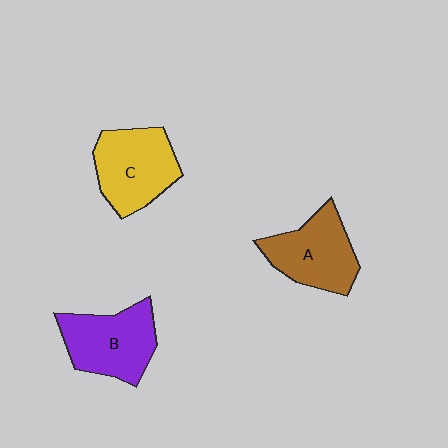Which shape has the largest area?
Shape B (purple).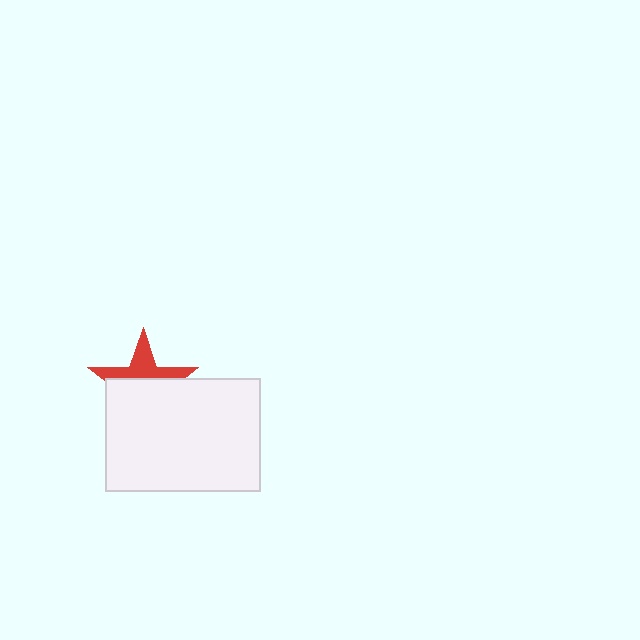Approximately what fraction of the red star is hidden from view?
Roughly 61% of the red star is hidden behind the white rectangle.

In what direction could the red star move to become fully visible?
The red star could move up. That would shift it out from behind the white rectangle entirely.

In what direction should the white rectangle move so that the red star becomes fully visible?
The white rectangle should move down. That is the shortest direction to clear the overlap and leave the red star fully visible.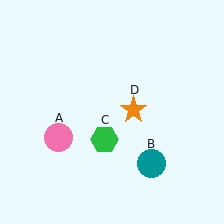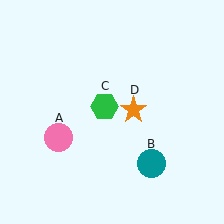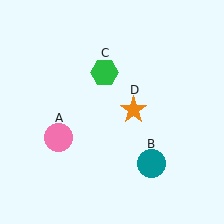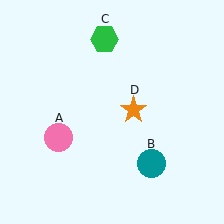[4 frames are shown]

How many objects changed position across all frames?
1 object changed position: green hexagon (object C).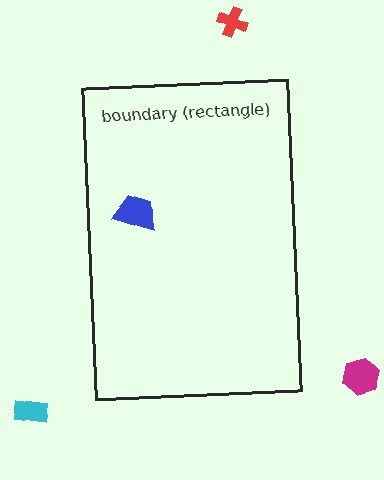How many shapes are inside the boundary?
1 inside, 3 outside.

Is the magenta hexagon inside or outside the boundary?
Outside.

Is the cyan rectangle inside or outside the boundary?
Outside.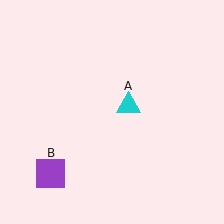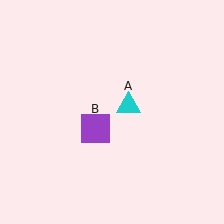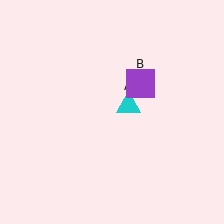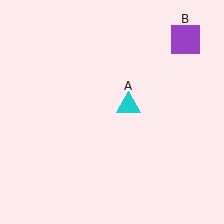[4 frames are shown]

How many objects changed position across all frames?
1 object changed position: purple square (object B).